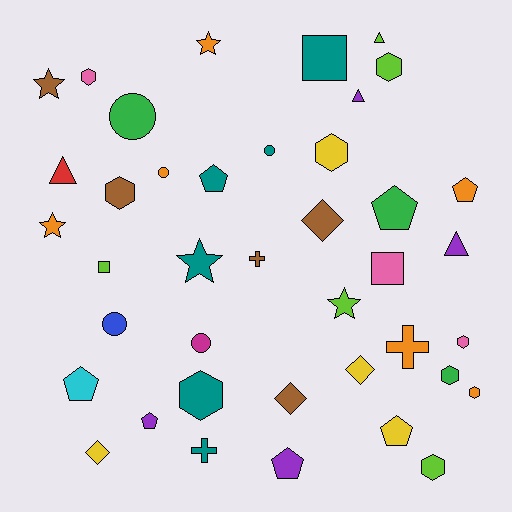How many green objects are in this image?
There are 3 green objects.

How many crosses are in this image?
There are 3 crosses.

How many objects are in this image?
There are 40 objects.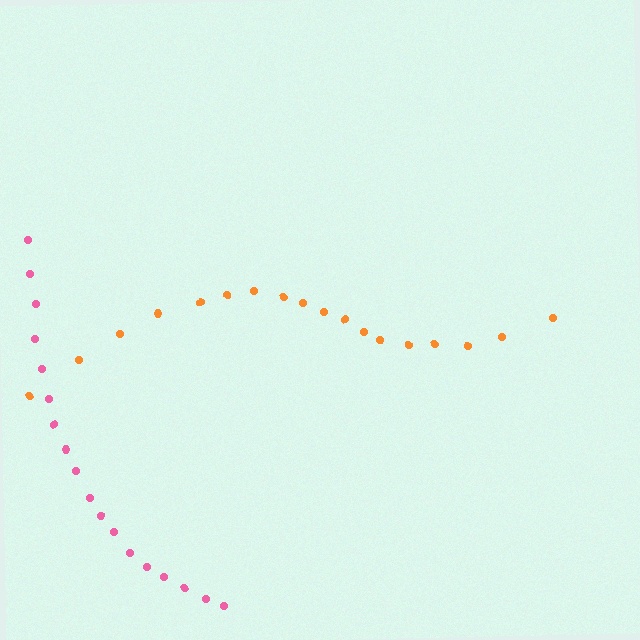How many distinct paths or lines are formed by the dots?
There are 2 distinct paths.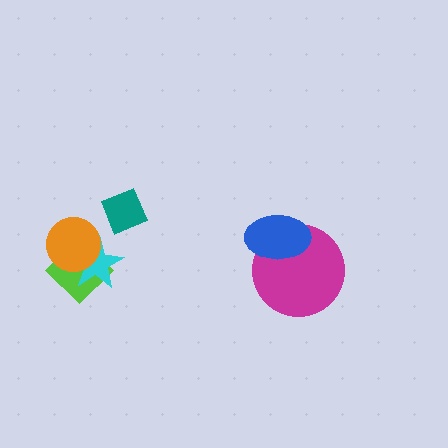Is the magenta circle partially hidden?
Yes, it is partially covered by another shape.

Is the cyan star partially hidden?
Yes, it is partially covered by another shape.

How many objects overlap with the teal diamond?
0 objects overlap with the teal diamond.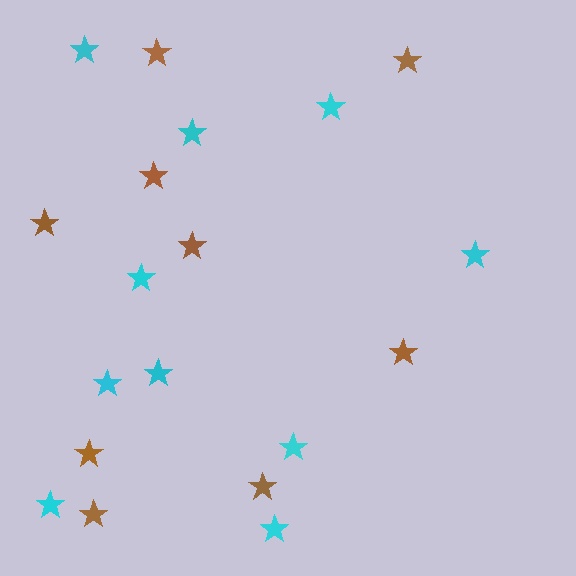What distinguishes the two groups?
There are 2 groups: one group of brown stars (9) and one group of cyan stars (10).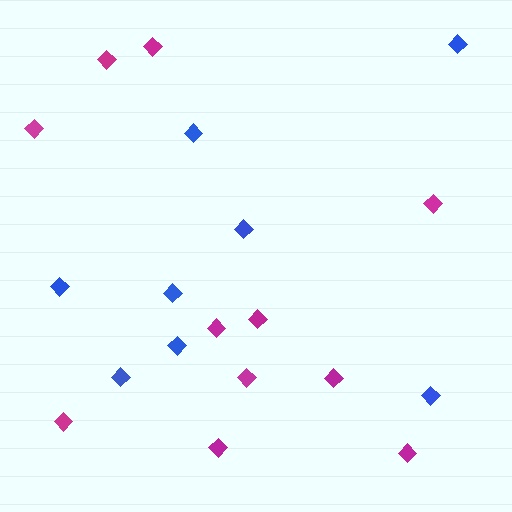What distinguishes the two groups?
There are 2 groups: one group of blue diamonds (8) and one group of magenta diamonds (11).